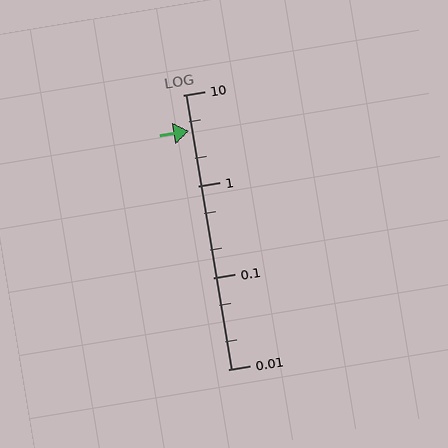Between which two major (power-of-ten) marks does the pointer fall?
The pointer is between 1 and 10.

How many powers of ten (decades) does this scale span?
The scale spans 3 decades, from 0.01 to 10.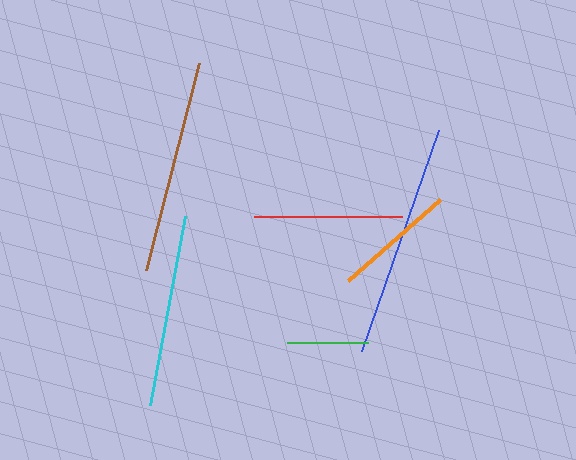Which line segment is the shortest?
The green line is the shortest at approximately 81 pixels.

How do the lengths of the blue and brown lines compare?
The blue and brown lines are approximately the same length.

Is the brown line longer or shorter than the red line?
The brown line is longer than the red line.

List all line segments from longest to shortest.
From longest to shortest: blue, brown, cyan, red, orange, green.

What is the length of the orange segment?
The orange segment is approximately 122 pixels long.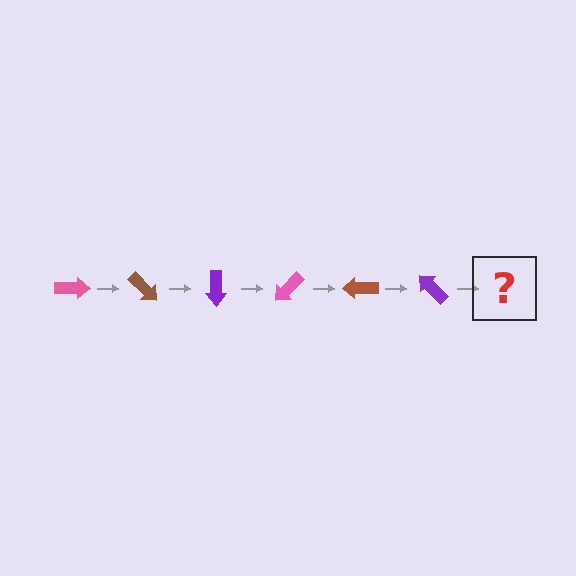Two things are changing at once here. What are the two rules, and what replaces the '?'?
The two rules are that it rotates 45 degrees each step and the color cycles through pink, brown, and purple. The '?' should be a pink arrow, rotated 270 degrees from the start.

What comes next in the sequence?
The next element should be a pink arrow, rotated 270 degrees from the start.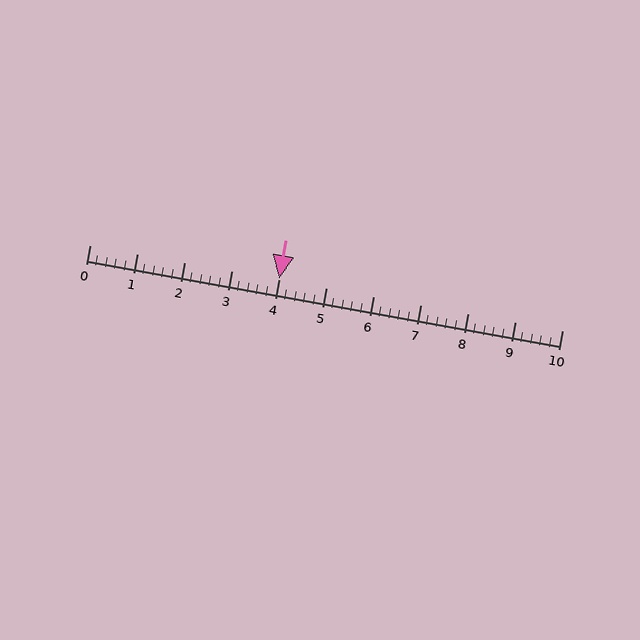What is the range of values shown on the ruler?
The ruler shows values from 0 to 10.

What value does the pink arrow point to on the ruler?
The pink arrow points to approximately 4.0.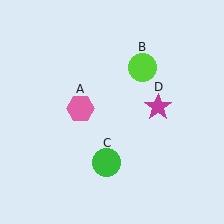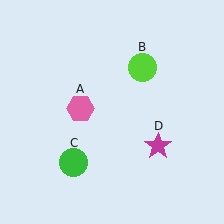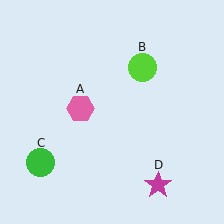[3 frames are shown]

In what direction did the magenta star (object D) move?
The magenta star (object D) moved down.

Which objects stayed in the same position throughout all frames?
Pink hexagon (object A) and lime circle (object B) remained stationary.